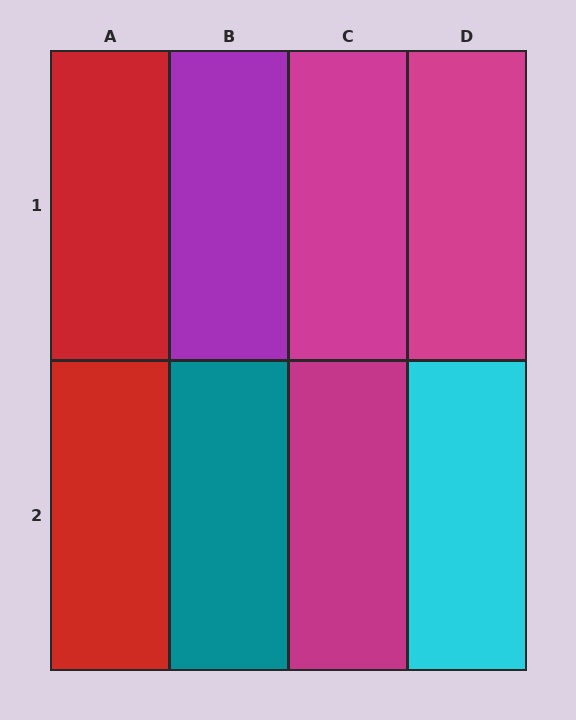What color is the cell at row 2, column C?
Magenta.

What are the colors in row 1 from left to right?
Red, purple, magenta, magenta.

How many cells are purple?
1 cell is purple.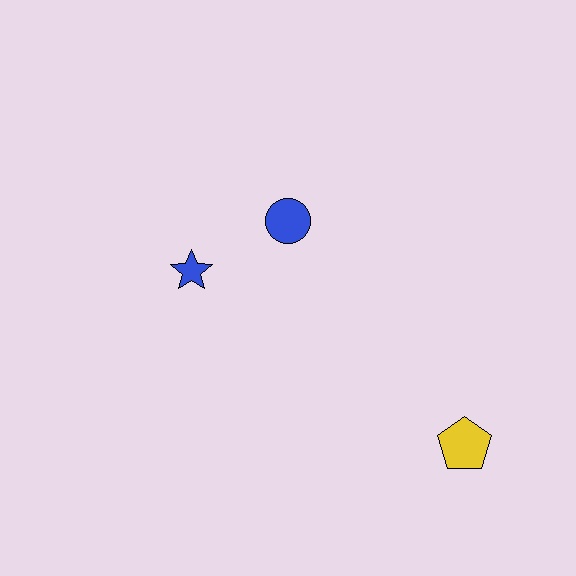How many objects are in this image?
There are 3 objects.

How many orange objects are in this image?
There are no orange objects.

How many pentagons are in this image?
There is 1 pentagon.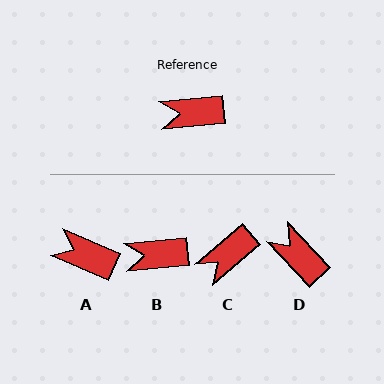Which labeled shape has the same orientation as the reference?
B.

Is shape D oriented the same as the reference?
No, it is off by about 52 degrees.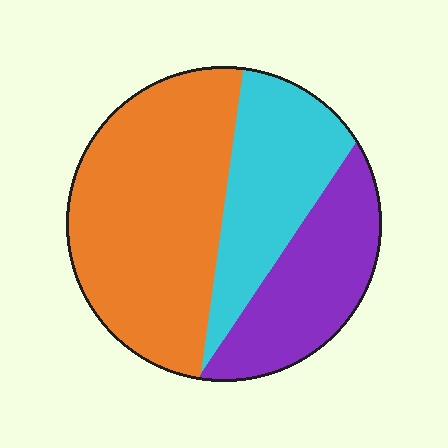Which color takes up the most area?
Orange, at roughly 50%.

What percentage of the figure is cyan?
Cyan takes up about one quarter (1/4) of the figure.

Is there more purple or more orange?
Orange.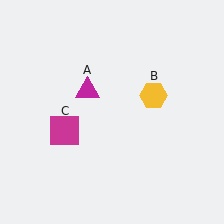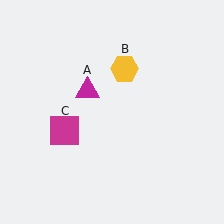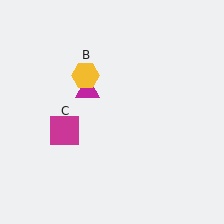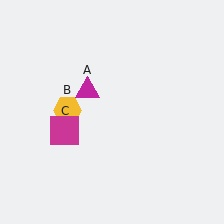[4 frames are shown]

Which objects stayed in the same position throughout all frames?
Magenta triangle (object A) and magenta square (object C) remained stationary.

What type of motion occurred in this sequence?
The yellow hexagon (object B) rotated counterclockwise around the center of the scene.